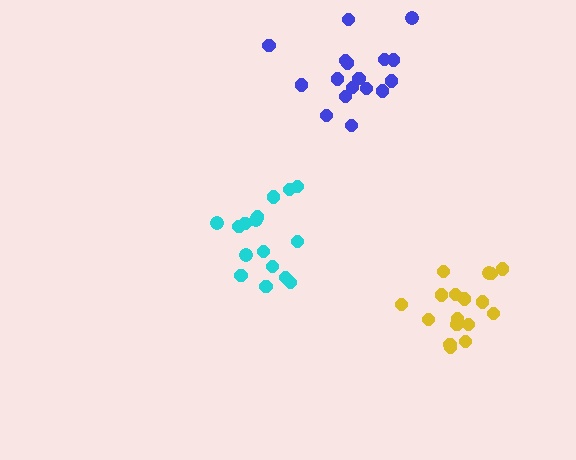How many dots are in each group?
Group 1: 16 dots, Group 2: 17 dots, Group 3: 17 dots (50 total).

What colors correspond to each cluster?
The clusters are colored: cyan, blue, yellow.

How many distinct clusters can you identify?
There are 3 distinct clusters.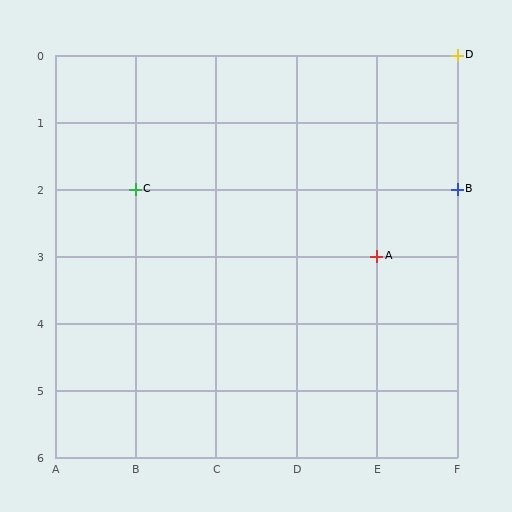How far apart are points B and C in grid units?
Points B and C are 4 columns apart.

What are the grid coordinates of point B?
Point B is at grid coordinates (F, 2).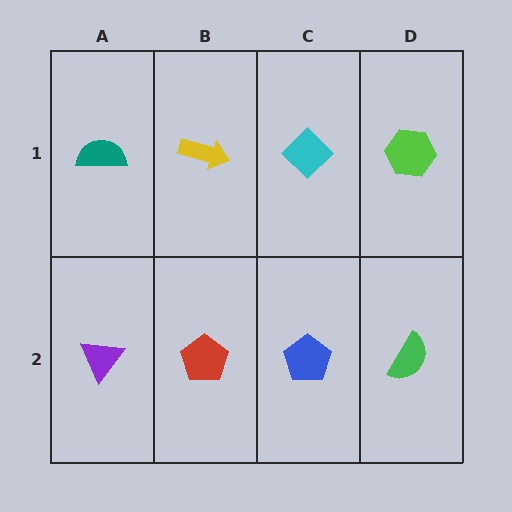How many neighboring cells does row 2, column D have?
2.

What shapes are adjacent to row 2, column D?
A lime hexagon (row 1, column D), a blue pentagon (row 2, column C).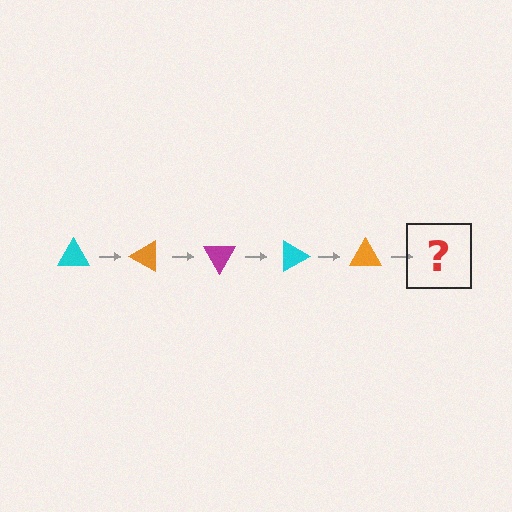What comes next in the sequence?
The next element should be a magenta triangle, rotated 150 degrees from the start.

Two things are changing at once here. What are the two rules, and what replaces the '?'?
The two rules are that it rotates 30 degrees each step and the color cycles through cyan, orange, and magenta. The '?' should be a magenta triangle, rotated 150 degrees from the start.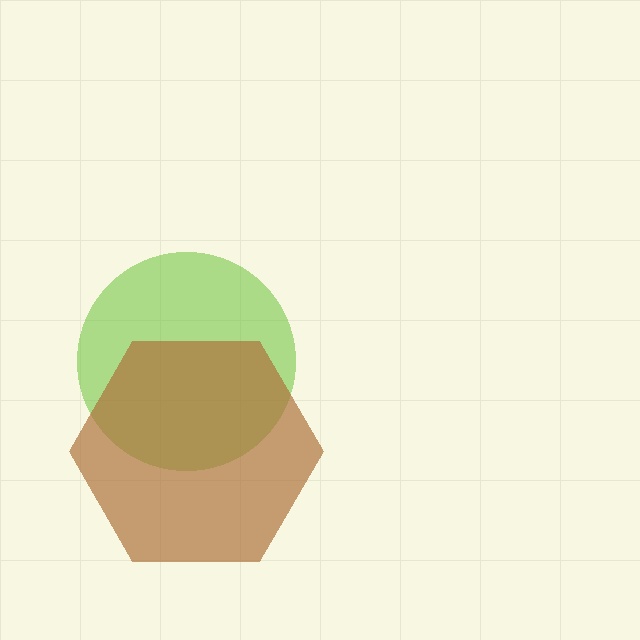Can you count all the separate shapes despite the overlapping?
Yes, there are 2 separate shapes.